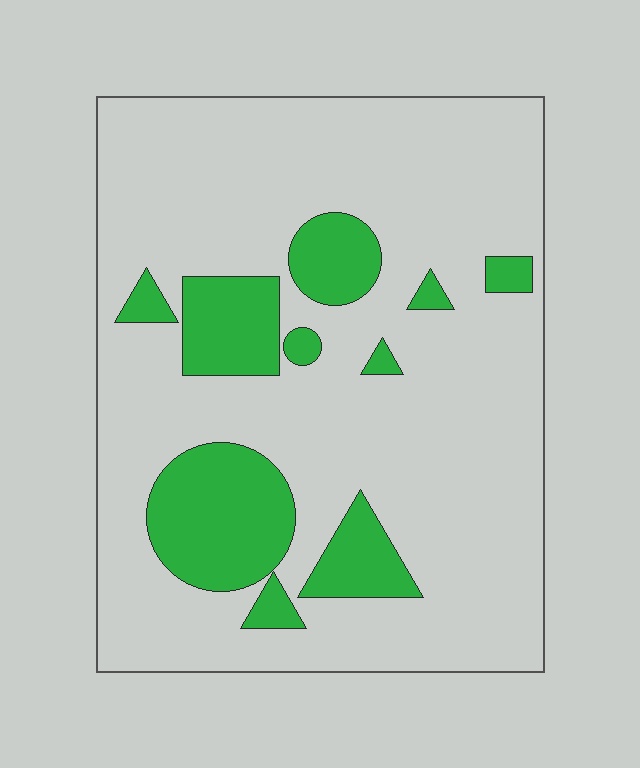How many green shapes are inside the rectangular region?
10.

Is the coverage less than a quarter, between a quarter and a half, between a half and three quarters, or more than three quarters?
Less than a quarter.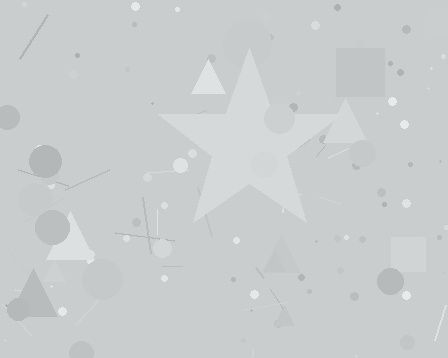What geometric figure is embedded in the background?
A star is embedded in the background.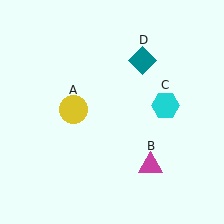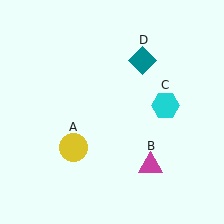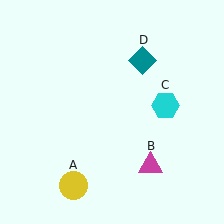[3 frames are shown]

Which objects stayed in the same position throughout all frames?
Magenta triangle (object B) and cyan hexagon (object C) and teal diamond (object D) remained stationary.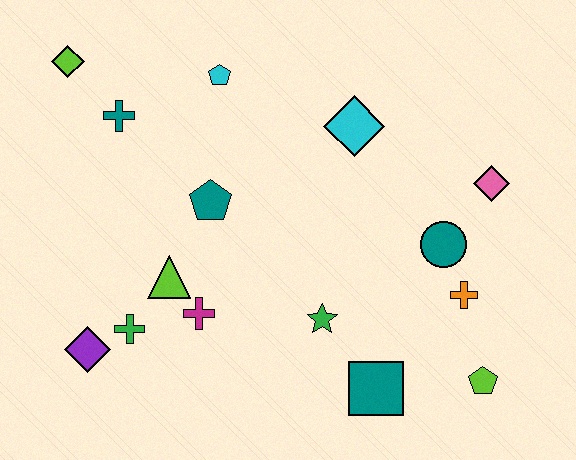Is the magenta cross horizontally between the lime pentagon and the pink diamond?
No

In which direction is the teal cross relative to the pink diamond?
The teal cross is to the left of the pink diamond.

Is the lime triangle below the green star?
No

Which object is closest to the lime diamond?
The teal cross is closest to the lime diamond.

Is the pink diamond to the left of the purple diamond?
No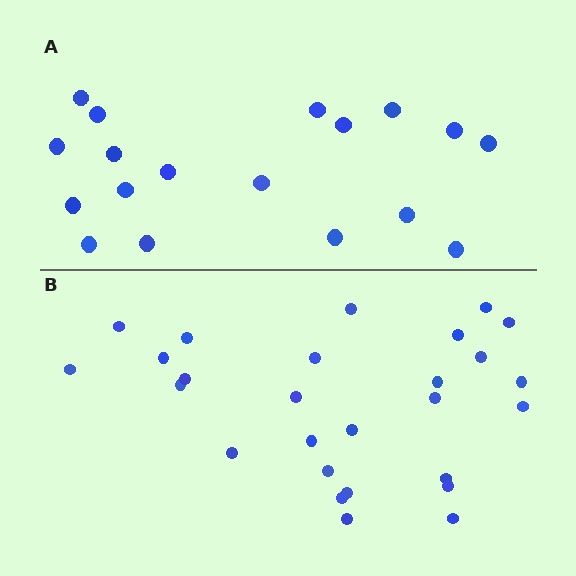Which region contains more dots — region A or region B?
Region B (the bottom region) has more dots.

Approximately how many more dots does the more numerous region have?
Region B has roughly 8 or so more dots than region A.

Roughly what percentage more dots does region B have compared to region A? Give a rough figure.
About 50% more.